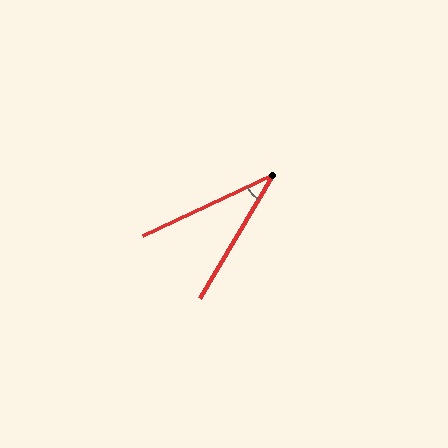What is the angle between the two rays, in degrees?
Approximately 34 degrees.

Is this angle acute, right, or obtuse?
It is acute.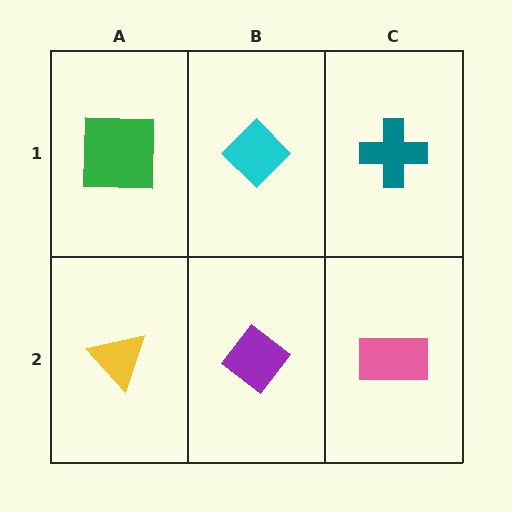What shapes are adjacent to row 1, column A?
A yellow triangle (row 2, column A), a cyan diamond (row 1, column B).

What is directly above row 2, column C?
A teal cross.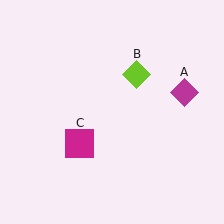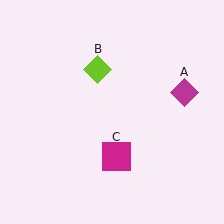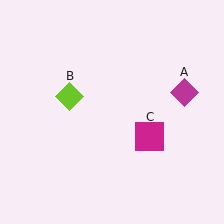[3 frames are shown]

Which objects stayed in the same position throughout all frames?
Magenta diamond (object A) remained stationary.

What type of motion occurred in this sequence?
The lime diamond (object B), magenta square (object C) rotated counterclockwise around the center of the scene.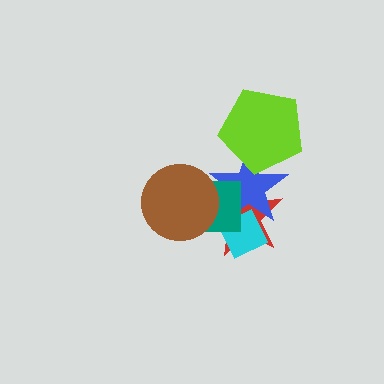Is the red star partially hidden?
Yes, it is partially covered by another shape.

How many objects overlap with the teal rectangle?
4 objects overlap with the teal rectangle.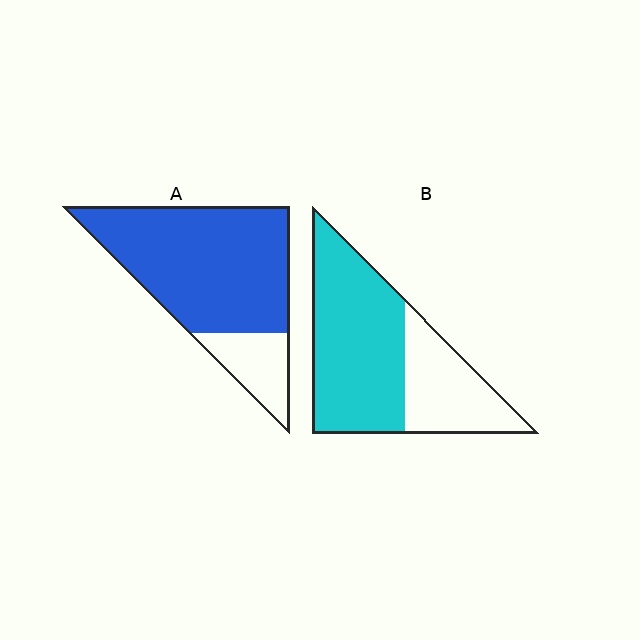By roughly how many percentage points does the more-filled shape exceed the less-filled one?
By roughly 15 percentage points (A over B).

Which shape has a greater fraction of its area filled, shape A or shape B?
Shape A.